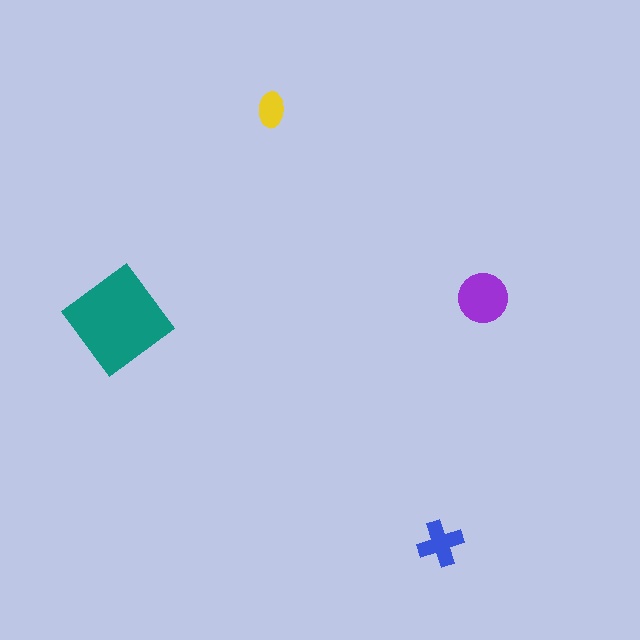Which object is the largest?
The teal diamond.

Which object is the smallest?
The yellow ellipse.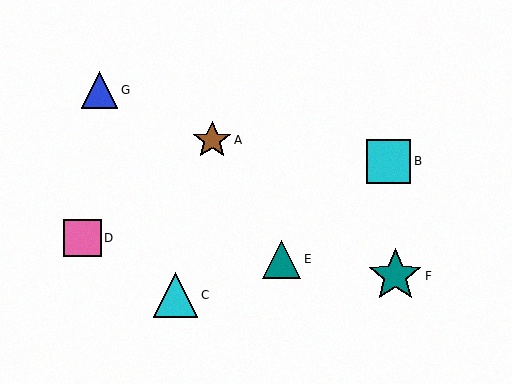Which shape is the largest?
The teal star (labeled F) is the largest.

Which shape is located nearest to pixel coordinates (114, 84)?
The blue triangle (labeled G) at (100, 90) is nearest to that location.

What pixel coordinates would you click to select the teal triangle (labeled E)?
Click at (281, 259) to select the teal triangle E.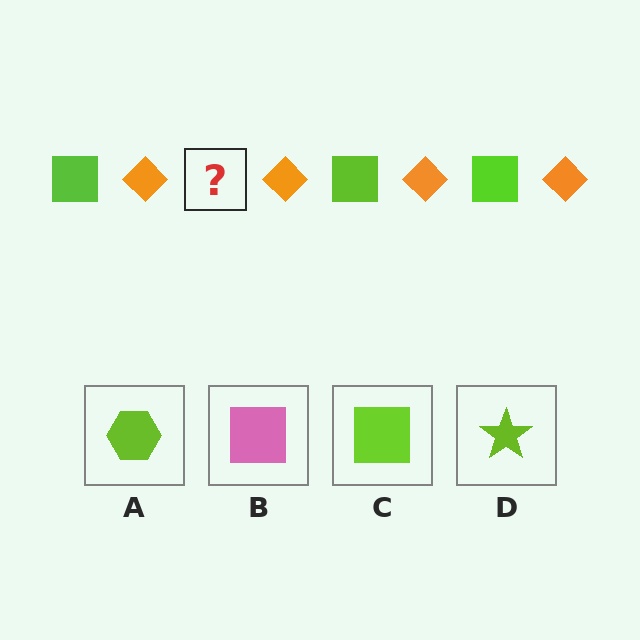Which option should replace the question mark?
Option C.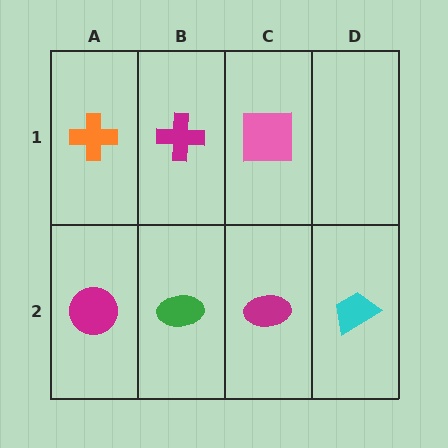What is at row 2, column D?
A cyan trapezoid.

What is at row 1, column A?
An orange cross.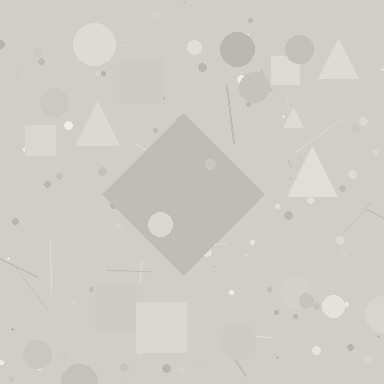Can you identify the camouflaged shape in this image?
The camouflaged shape is a diamond.